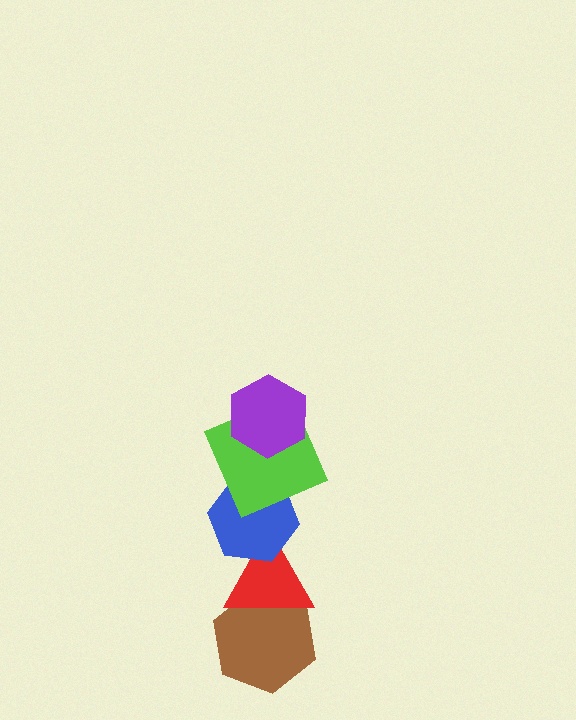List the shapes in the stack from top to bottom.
From top to bottom: the purple hexagon, the lime square, the blue hexagon, the red triangle, the brown hexagon.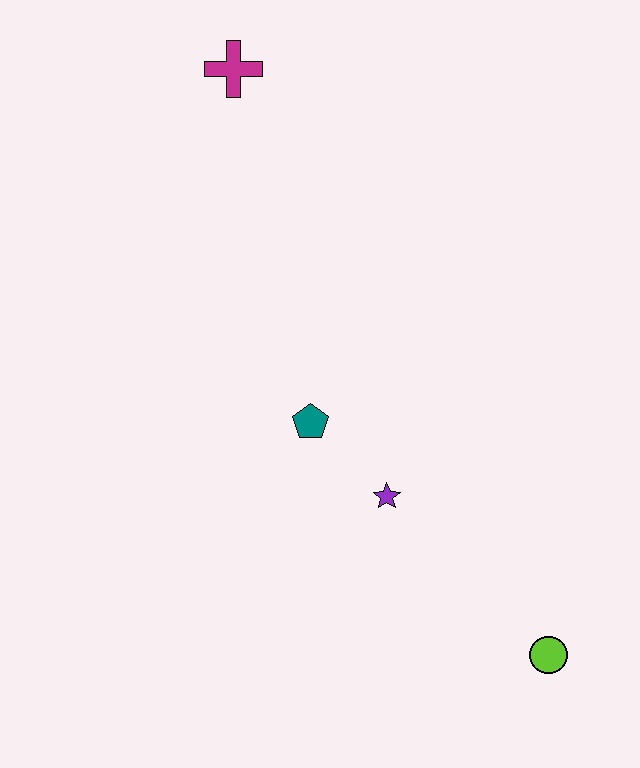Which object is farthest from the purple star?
The magenta cross is farthest from the purple star.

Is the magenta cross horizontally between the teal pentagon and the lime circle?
No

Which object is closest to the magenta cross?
The teal pentagon is closest to the magenta cross.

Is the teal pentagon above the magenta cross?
No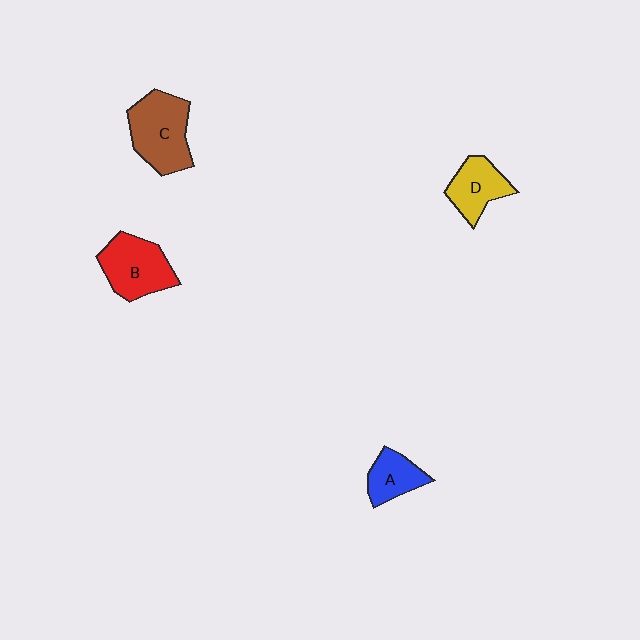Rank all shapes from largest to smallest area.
From largest to smallest: C (brown), B (red), D (yellow), A (blue).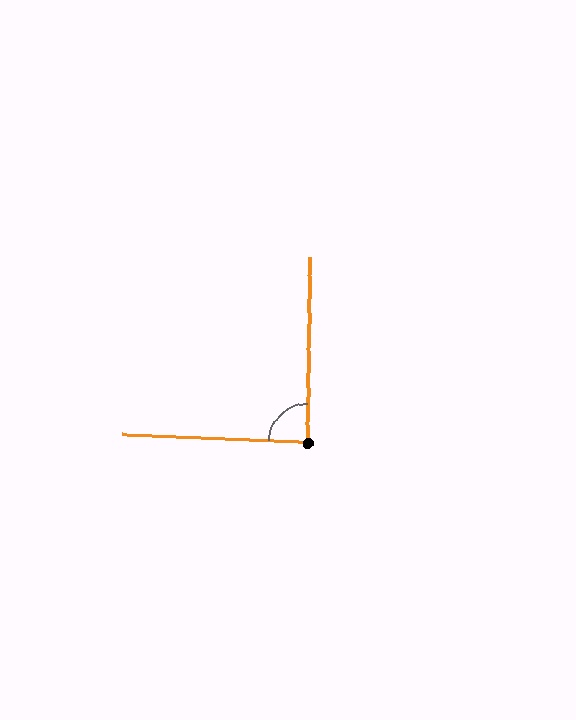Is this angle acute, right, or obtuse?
It is approximately a right angle.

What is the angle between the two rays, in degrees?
Approximately 88 degrees.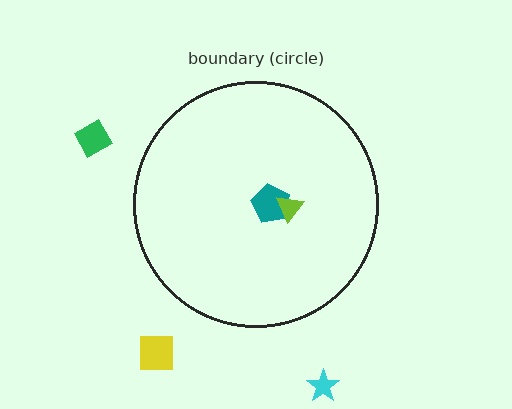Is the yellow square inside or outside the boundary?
Outside.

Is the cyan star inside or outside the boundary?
Outside.